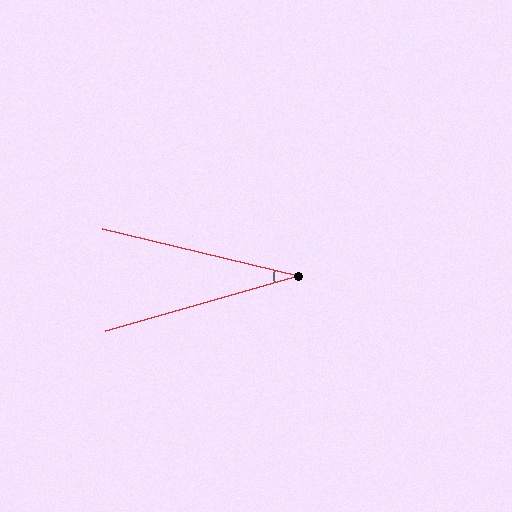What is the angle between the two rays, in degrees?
Approximately 29 degrees.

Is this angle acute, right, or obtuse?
It is acute.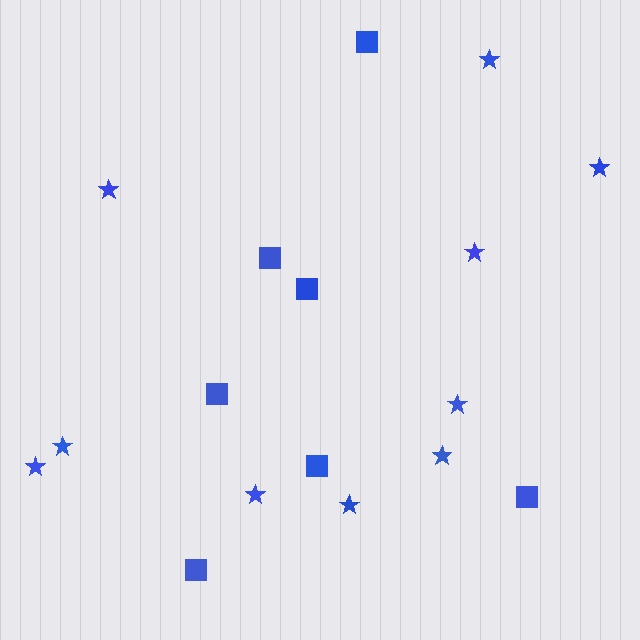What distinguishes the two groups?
There are 2 groups: one group of squares (7) and one group of stars (10).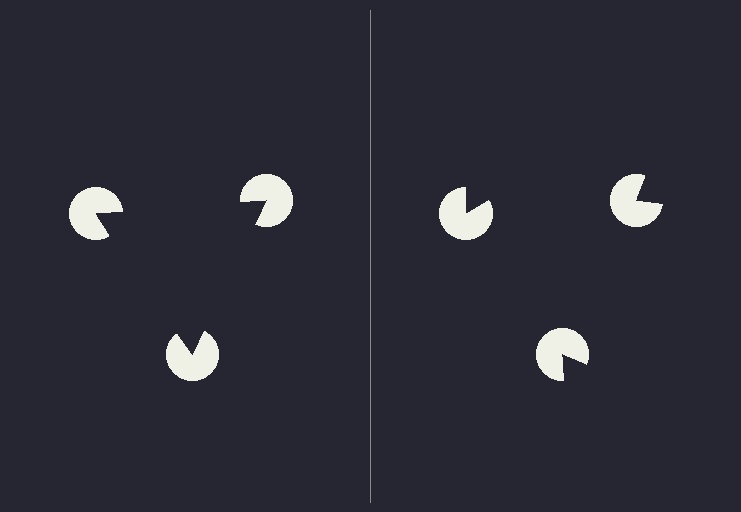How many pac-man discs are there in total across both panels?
6 — 3 on each side.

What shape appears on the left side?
An illusory triangle.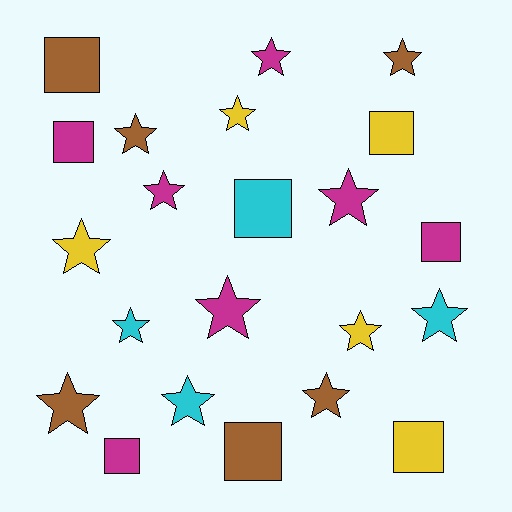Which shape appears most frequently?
Star, with 14 objects.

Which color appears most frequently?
Magenta, with 7 objects.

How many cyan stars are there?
There are 3 cyan stars.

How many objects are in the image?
There are 22 objects.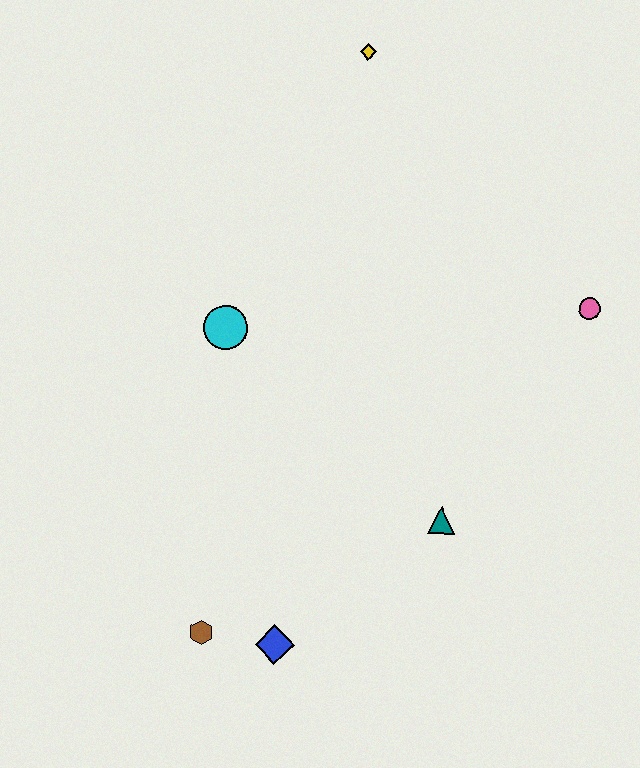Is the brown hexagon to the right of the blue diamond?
No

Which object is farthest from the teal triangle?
The yellow diamond is farthest from the teal triangle.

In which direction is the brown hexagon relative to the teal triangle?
The brown hexagon is to the left of the teal triangle.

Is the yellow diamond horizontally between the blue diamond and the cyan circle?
No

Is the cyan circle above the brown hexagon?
Yes